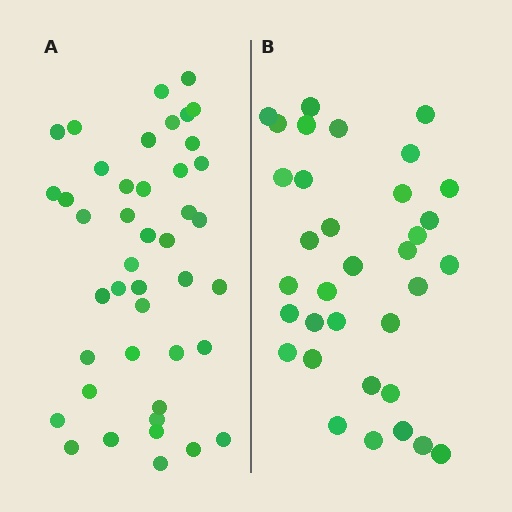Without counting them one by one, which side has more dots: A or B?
Region A (the left region) has more dots.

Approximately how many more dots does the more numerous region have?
Region A has roughly 8 or so more dots than region B.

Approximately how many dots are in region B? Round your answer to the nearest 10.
About 30 dots. (The exact count is 34, which rounds to 30.)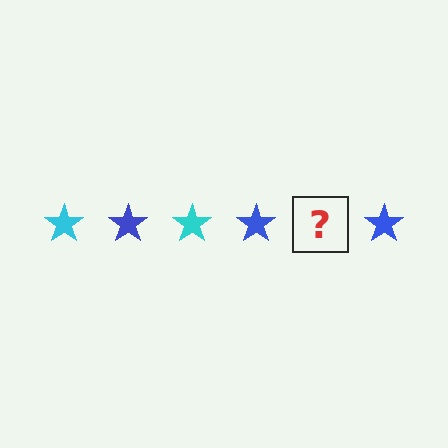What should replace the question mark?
The question mark should be replaced with a cyan star.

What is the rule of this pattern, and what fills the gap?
The rule is that the pattern cycles through cyan, blue stars. The gap should be filled with a cyan star.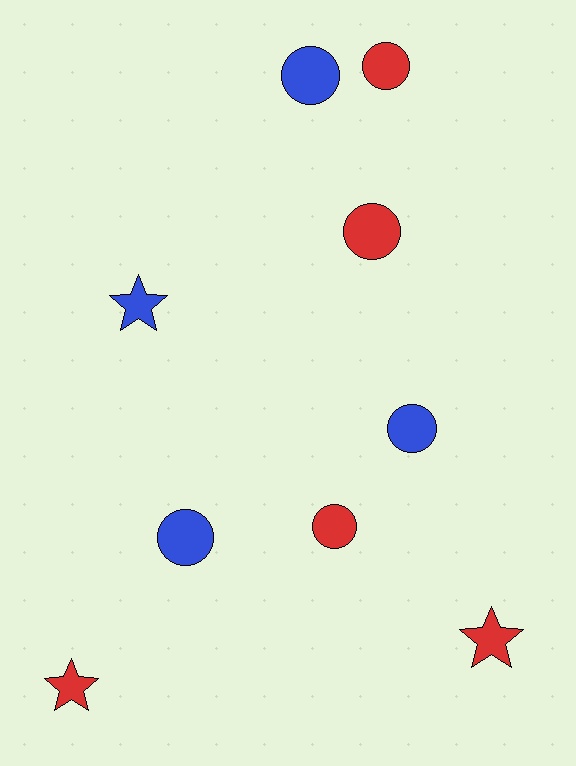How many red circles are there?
There are 3 red circles.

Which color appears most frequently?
Red, with 5 objects.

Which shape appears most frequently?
Circle, with 6 objects.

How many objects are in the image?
There are 9 objects.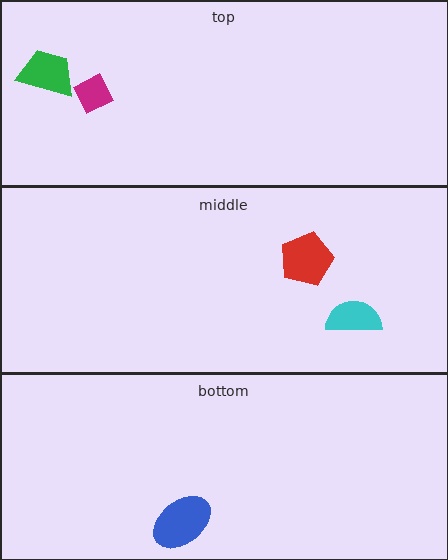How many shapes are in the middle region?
2.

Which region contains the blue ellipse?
The bottom region.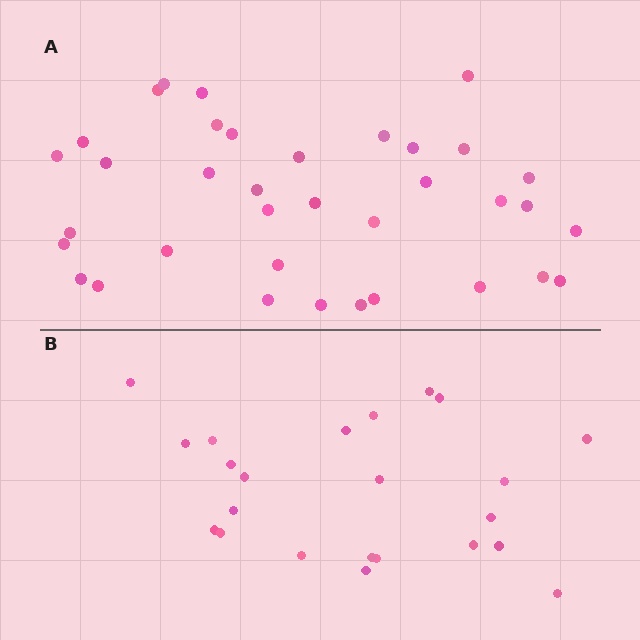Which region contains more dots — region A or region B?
Region A (the top region) has more dots.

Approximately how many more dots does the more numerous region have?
Region A has approximately 15 more dots than region B.